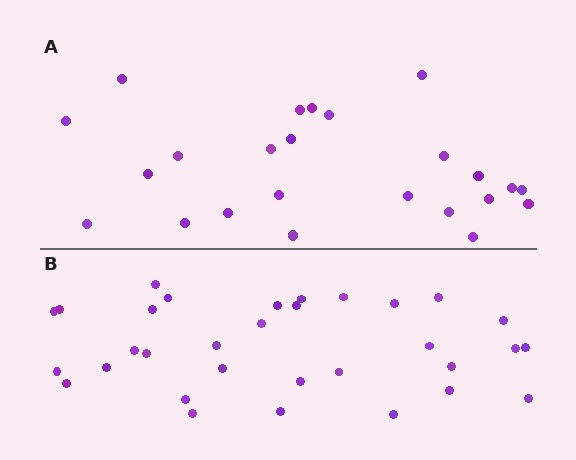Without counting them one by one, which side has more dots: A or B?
Region B (the bottom region) has more dots.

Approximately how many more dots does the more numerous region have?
Region B has roughly 8 or so more dots than region A.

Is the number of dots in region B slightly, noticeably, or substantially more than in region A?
Region B has noticeably more, but not dramatically so. The ratio is roughly 1.3 to 1.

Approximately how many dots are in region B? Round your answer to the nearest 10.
About 30 dots. (The exact count is 32, which rounds to 30.)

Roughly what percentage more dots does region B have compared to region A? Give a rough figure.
About 35% more.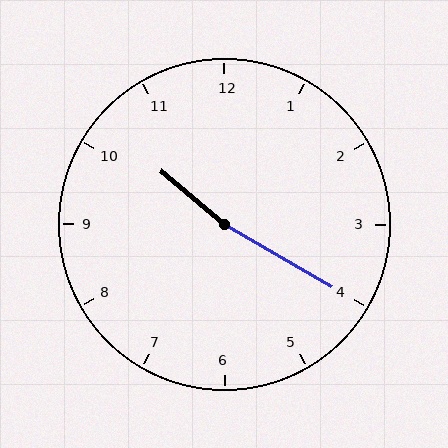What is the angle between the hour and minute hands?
Approximately 170 degrees.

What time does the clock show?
10:20.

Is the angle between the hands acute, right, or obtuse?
It is obtuse.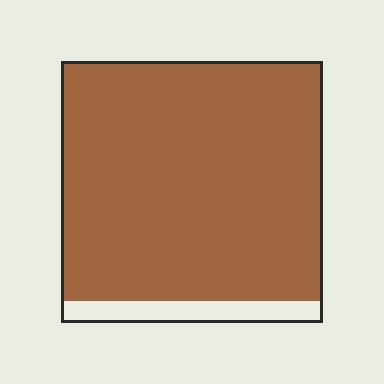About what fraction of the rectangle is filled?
About nine tenths (9/10).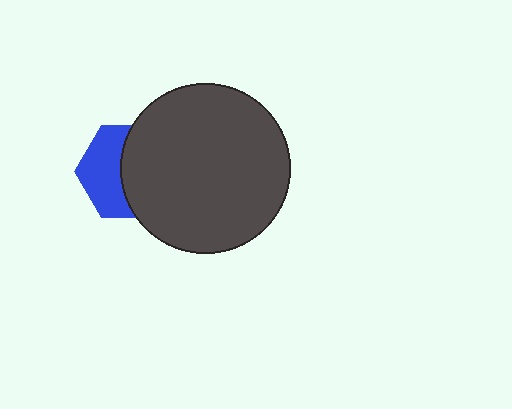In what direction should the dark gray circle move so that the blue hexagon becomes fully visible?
The dark gray circle should move right. That is the shortest direction to clear the overlap and leave the blue hexagon fully visible.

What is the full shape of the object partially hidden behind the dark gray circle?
The partially hidden object is a blue hexagon.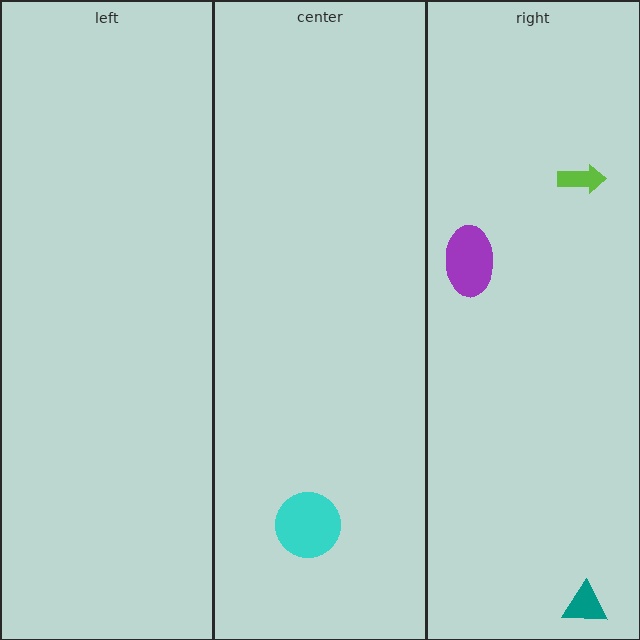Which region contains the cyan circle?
The center region.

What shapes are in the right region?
The lime arrow, the teal triangle, the purple ellipse.